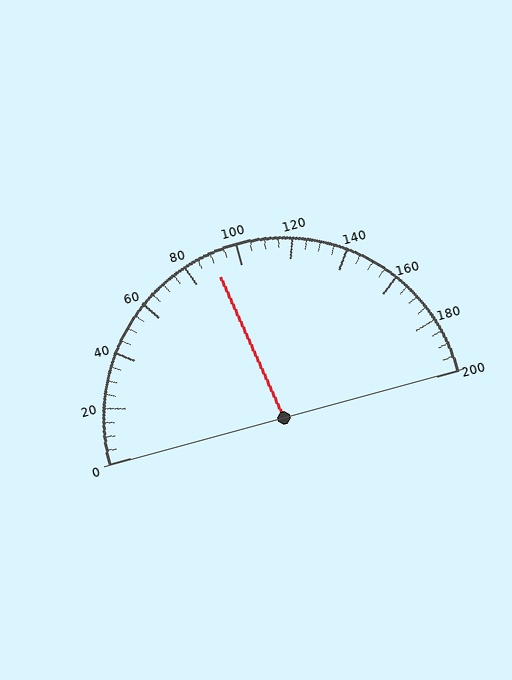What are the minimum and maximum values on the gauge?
The gauge ranges from 0 to 200.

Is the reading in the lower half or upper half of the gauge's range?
The reading is in the lower half of the range (0 to 200).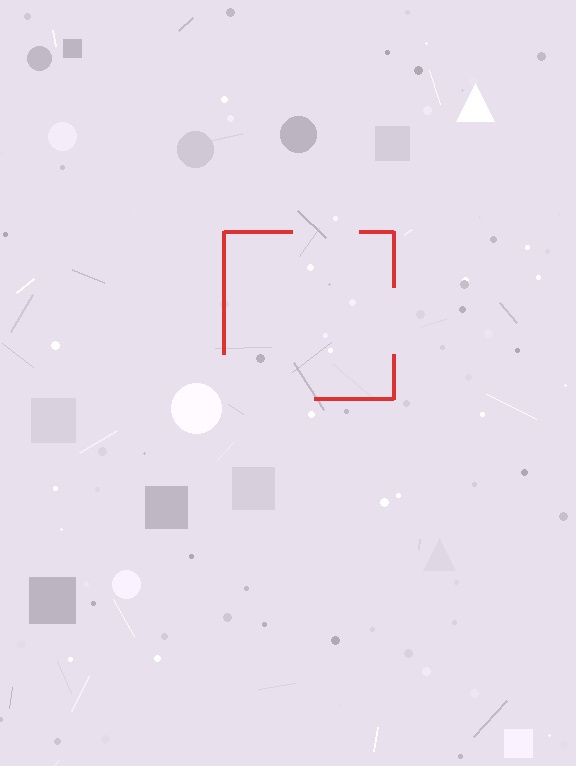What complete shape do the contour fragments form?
The contour fragments form a square.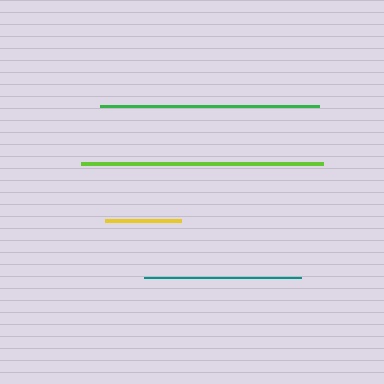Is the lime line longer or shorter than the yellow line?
The lime line is longer than the yellow line.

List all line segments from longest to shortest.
From longest to shortest: lime, green, teal, yellow.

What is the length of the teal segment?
The teal segment is approximately 157 pixels long.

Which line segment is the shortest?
The yellow line is the shortest at approximately 76 pixels.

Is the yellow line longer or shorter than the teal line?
The teal line is longer than the yellow line.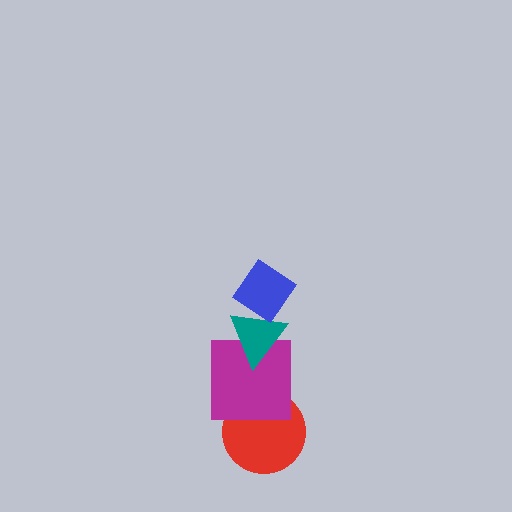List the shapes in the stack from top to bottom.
From top to bottom: the blue diamond, the teal triangle, the magenta square, the red circle.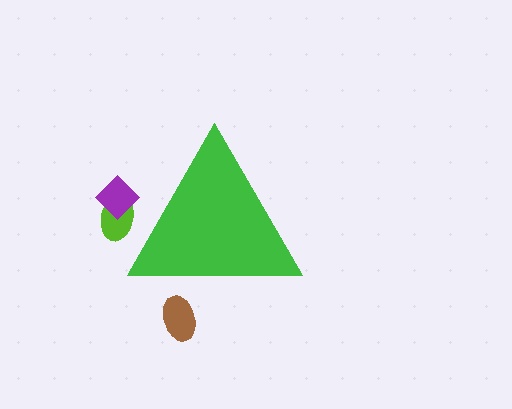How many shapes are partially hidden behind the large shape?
3 shapes are partially hidden.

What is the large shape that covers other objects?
A green triangle.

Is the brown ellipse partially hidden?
Yes, the brown ellipse is partially hidden behind the green triangle.